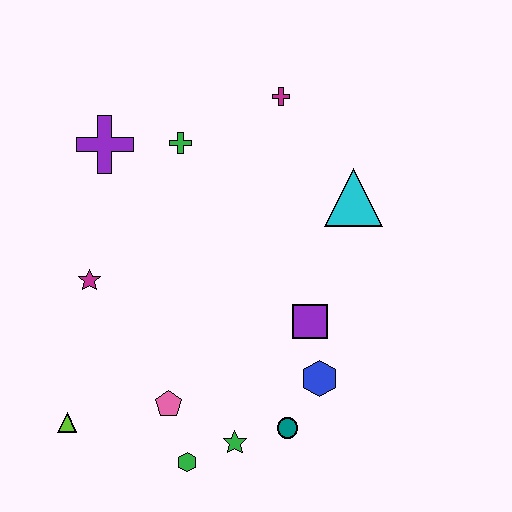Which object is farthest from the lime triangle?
The magenta cross is farthest from the lime triangle.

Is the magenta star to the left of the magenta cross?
Yes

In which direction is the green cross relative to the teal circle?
The green cross is above the teal circle.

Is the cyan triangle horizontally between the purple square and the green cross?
No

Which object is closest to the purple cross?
The green cross is closest to the purple cross.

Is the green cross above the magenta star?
Yes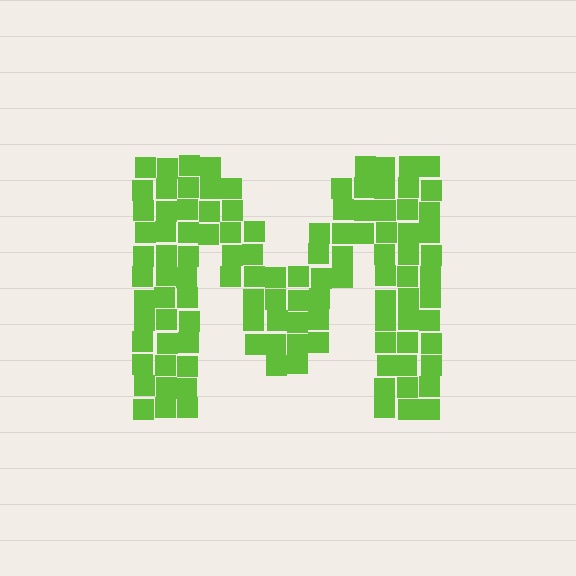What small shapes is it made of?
It is made of small squares.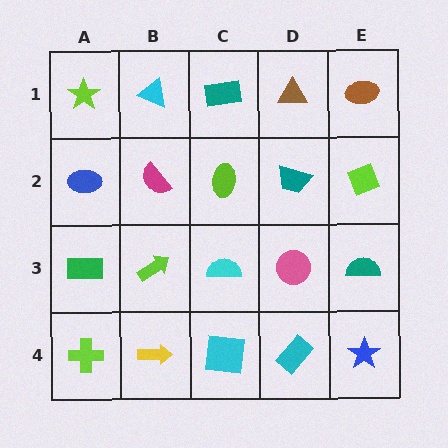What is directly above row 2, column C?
A teal rectangle.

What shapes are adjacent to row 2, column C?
A teal rectangle (row 1, column C), a cyan semicircle (row 3, column C), a magenta semicircle (row 2, column B), a teal trapezoid (row 2, column D).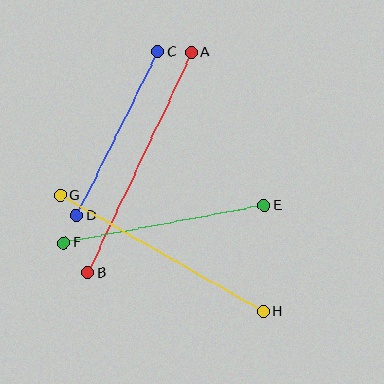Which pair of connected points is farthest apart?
Points A and B are farthest apart.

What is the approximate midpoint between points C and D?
The midpoint is at approximately (117, 134) pixels.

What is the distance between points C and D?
The distance is approximately 183 pixels.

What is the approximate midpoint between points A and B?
The midpoint is at approximately (140, 163) pixels.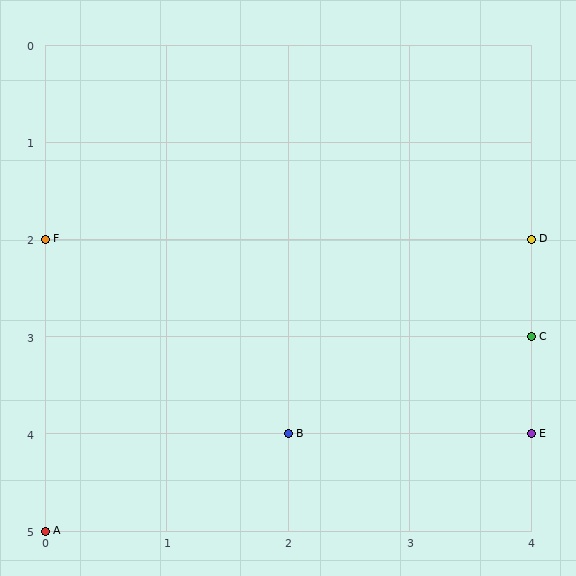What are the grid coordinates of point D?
Point D is at grid coordinates (4, 2).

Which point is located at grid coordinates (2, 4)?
Point B is at (2, 4).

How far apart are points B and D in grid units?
Points B and D are 2 columns and 2 rows apart (about 2.8 grid units diagonally).